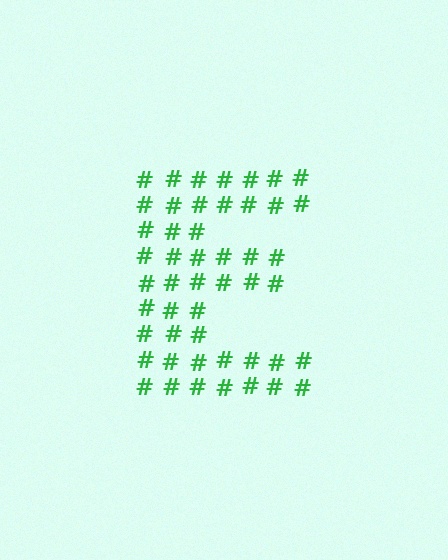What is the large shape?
The large shape is the letter E.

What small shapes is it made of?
It is made of small hash symbols.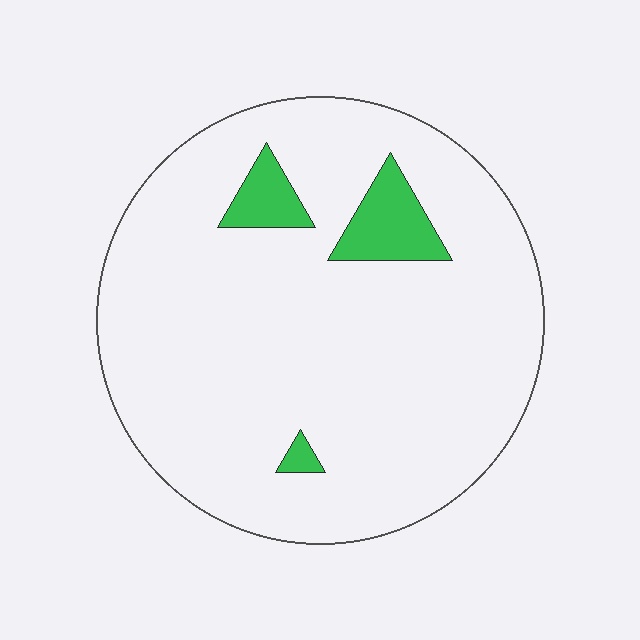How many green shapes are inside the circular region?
3.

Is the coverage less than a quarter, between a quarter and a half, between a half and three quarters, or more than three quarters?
Less than a quarter.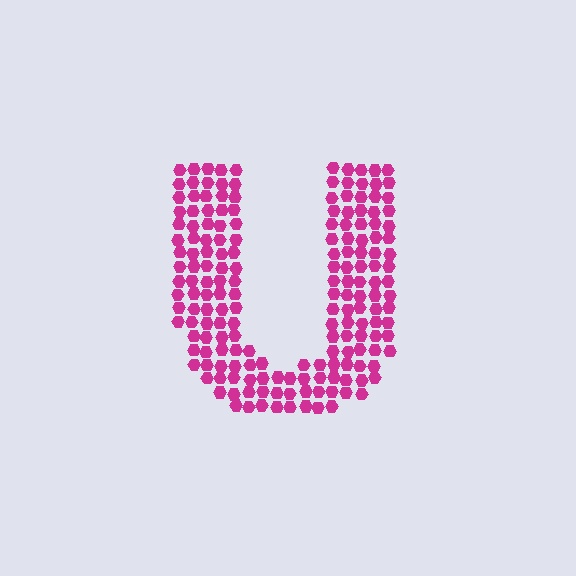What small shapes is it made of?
It is made of small hexagons.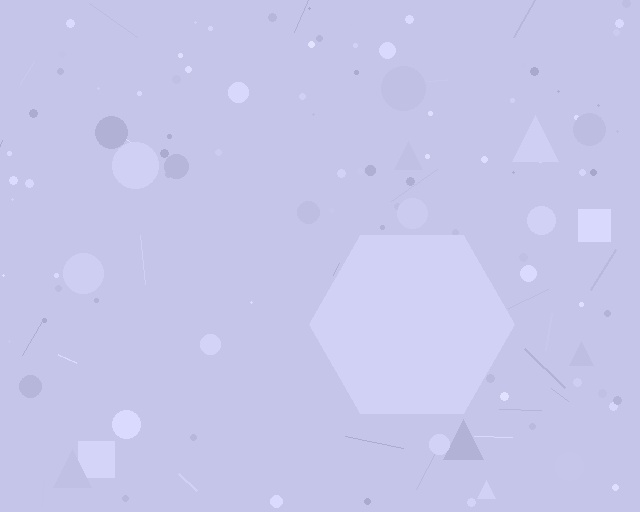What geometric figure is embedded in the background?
A hexagon is embedded in the background.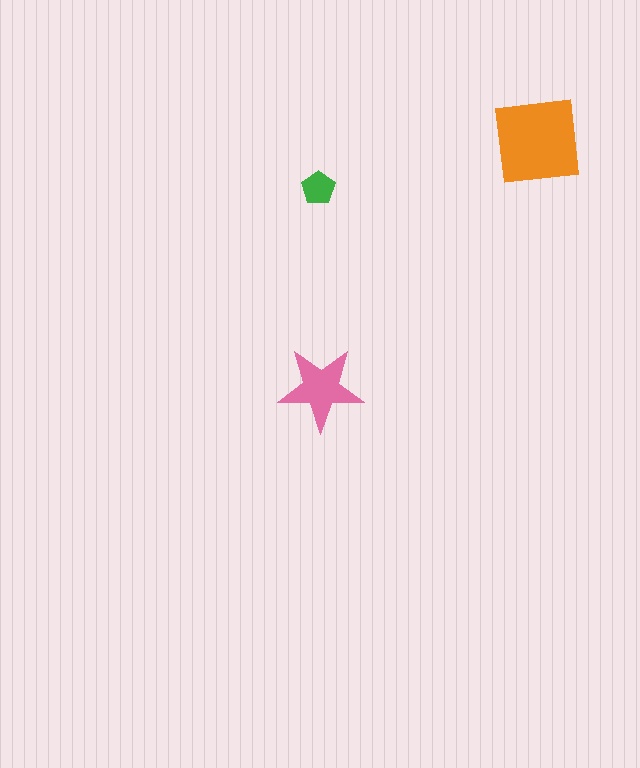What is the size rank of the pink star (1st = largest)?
2nd.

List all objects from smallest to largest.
The green pentagon, the pink star, the orange square.